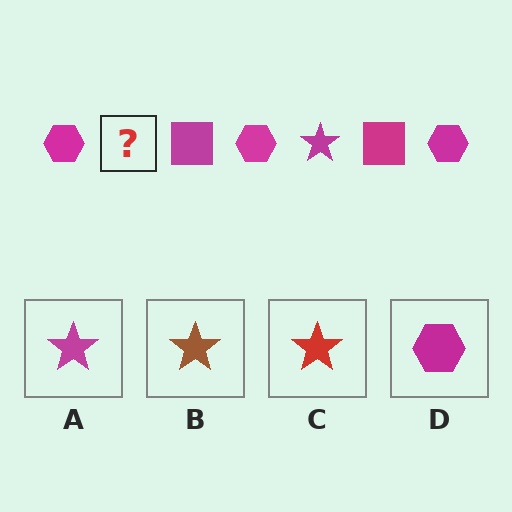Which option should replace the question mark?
Option A.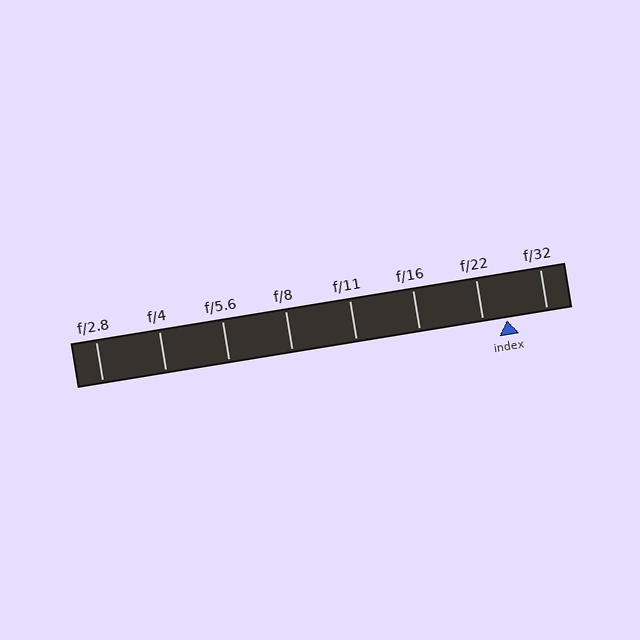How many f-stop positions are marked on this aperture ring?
There are 8 f-stop positions marked.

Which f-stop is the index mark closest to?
The index mark is closest to f/22.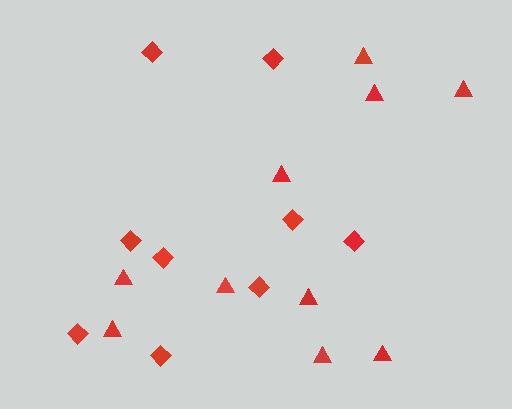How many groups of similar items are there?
There are 2 groups: one group of triangles (10) and one group of diamonds (9).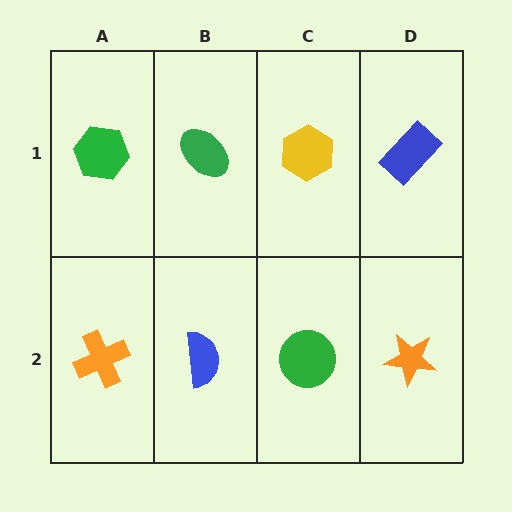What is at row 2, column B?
A blue semicircle.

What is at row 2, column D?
An orange star.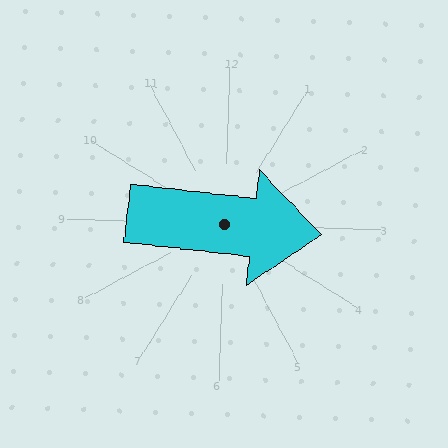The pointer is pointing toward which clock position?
Roughly 3 o'clock.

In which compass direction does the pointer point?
East.